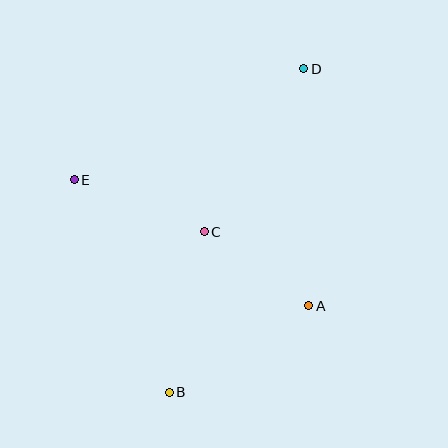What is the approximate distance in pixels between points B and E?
The distance between B and E is approximately 233 pixels.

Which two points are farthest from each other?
Points B and D are farthest from each other.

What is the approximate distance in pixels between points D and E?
The distance between D and E is approximately 255 pixels.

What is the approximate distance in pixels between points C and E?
The distance between C and E is approximately 140 pixels.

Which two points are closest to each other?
Points A and C are closest to each other.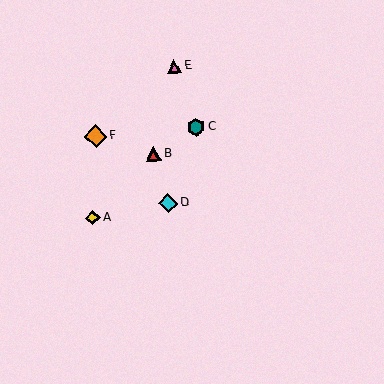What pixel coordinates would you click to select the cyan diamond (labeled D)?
Click at (168, 203) to select the cyan diamond D.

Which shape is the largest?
The orange diamond (labeled F) is the largest.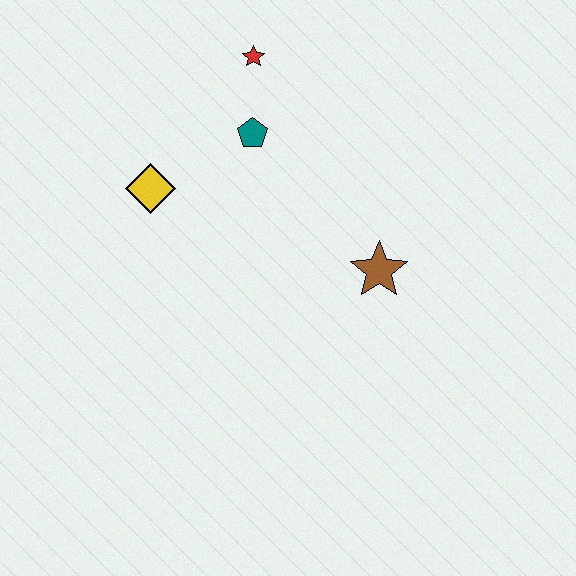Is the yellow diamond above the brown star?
Yes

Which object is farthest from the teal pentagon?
The brown star is farthest from the teal pentagon.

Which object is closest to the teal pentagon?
The red star is closest to the teal pentagon.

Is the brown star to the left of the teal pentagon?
No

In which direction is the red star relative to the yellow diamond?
The red star is above the yellow diamond.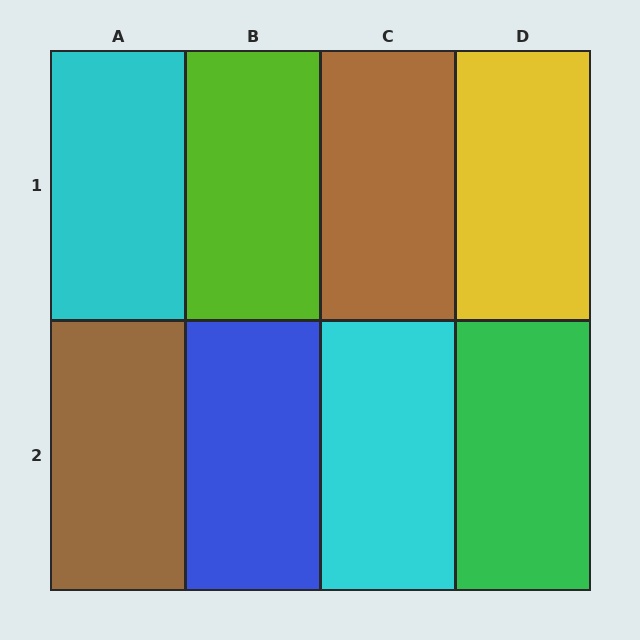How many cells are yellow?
1 cell is yellow.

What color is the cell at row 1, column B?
Lime.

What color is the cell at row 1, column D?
Yellow.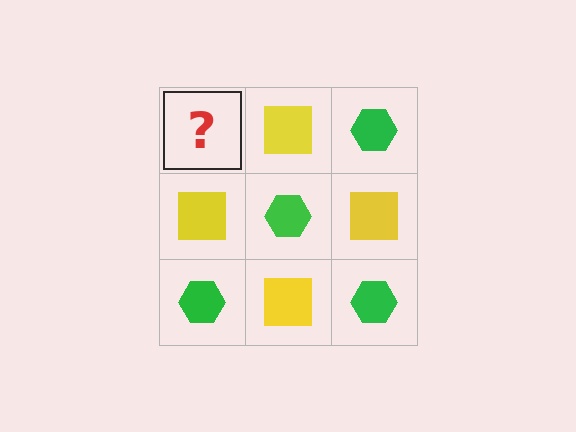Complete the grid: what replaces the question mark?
The question mark should be replaced with a green hexagon.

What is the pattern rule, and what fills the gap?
The rule is that it alternates green hexagon and yellow square in a checkerboard pattern. The gap should be filled with a green hexagon.